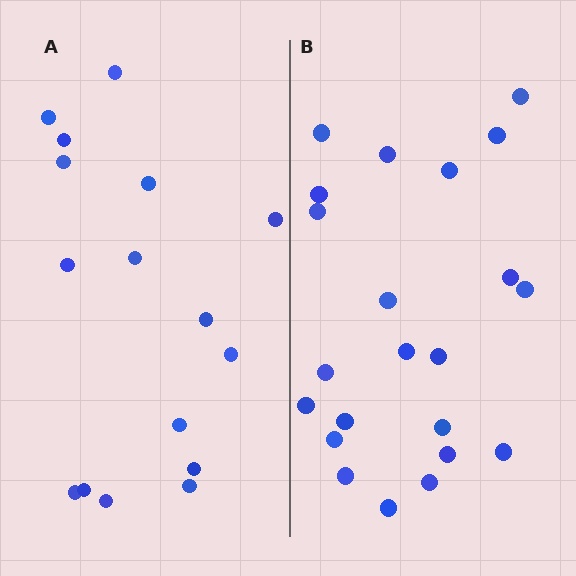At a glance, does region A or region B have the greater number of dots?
Region B (the right region) has more dots.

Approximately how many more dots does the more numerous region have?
Region B has about 6 more dots than region A.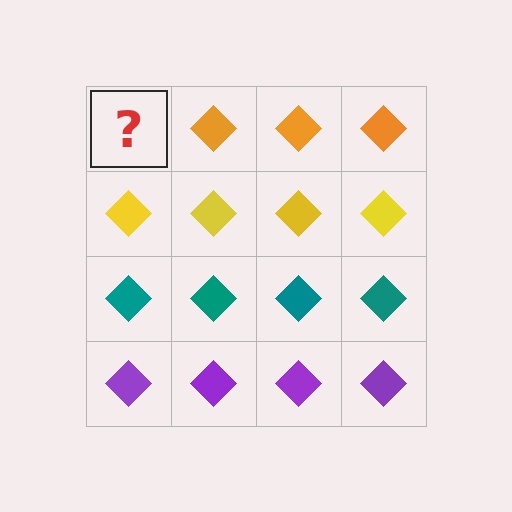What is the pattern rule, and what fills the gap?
The rule is that each row has a consistent color. The gap should be filled with an orange diamond.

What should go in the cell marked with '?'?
The missing cell should contain an orange diamond.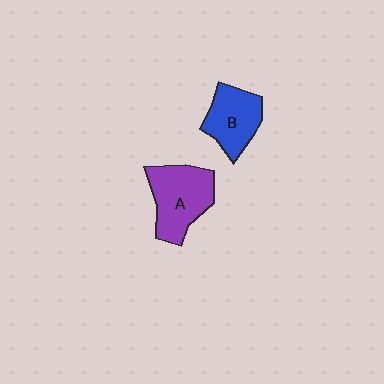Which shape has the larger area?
Shape A (purple).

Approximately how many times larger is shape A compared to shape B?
Approximately 1.3 times.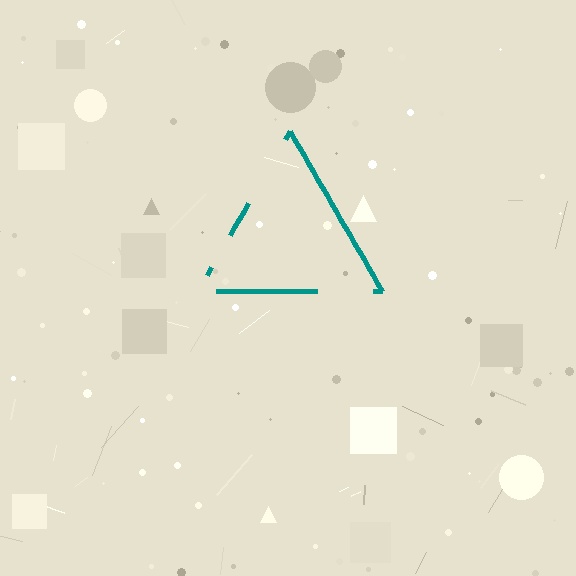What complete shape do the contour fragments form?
The contour fragments form a triangle.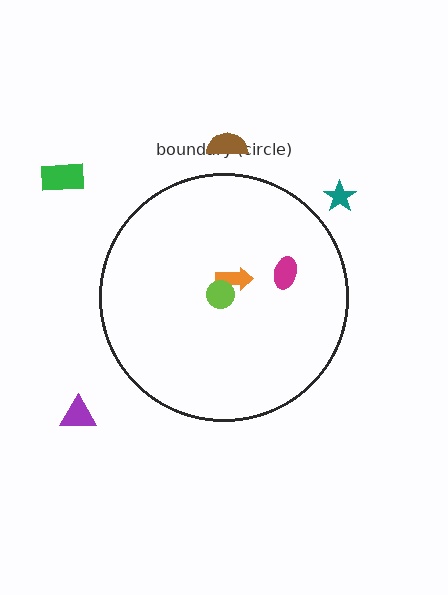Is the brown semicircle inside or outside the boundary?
Outside.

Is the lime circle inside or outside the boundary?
Inside.